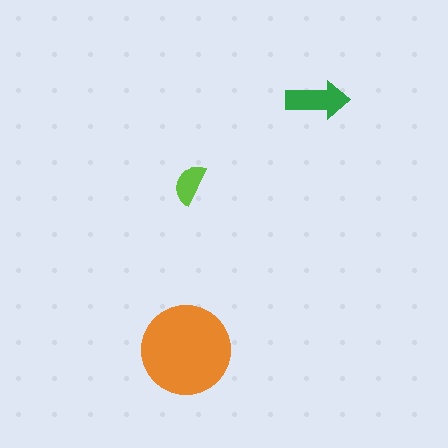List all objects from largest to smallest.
The orange circle, the green arrow, the lime semicircle.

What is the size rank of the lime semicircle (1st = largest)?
3rd.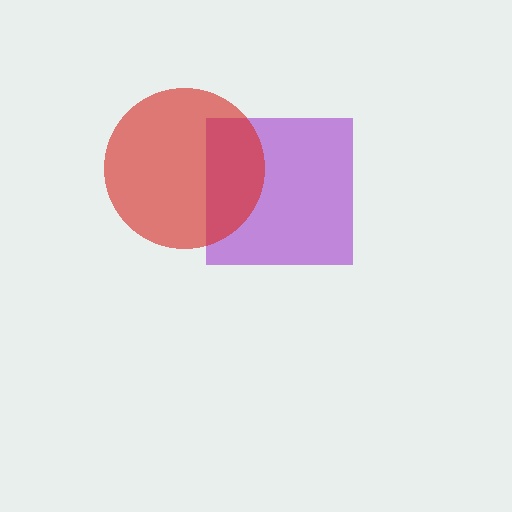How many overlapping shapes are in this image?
There are 2 overlapping shapes in the image.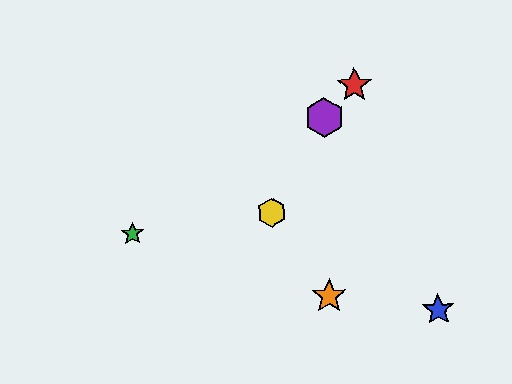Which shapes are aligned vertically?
The purple hexagon, the orange star are aligned vertically.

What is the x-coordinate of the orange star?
The orange star is at x≈329.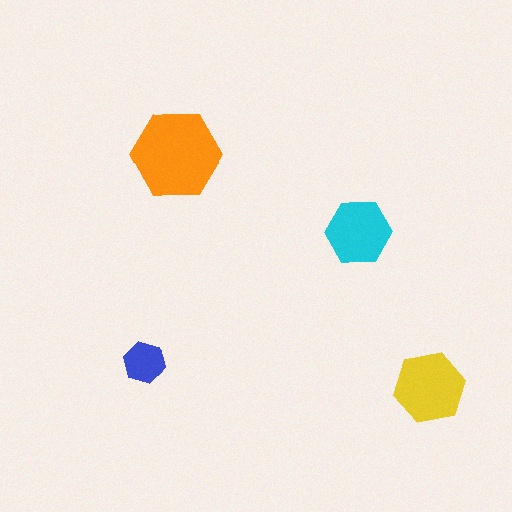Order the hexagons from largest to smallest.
the orange one, the yellow one, the cyan one, the blue one.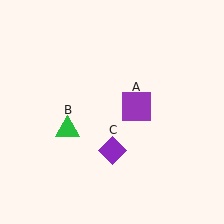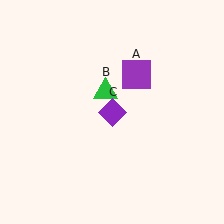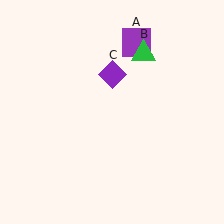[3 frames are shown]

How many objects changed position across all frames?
3 objects changed position: purple square (object A), green triangle (object B), purple diamond (object C).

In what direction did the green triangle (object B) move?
The green triangle (object B) moved up and to the right.